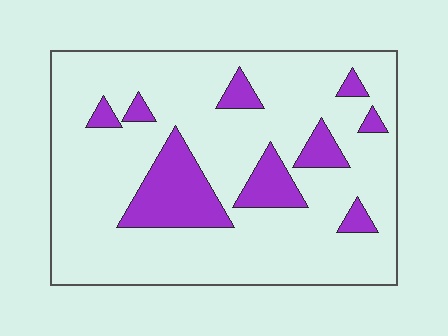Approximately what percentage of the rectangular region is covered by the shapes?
Approximately 20%.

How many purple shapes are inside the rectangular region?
9.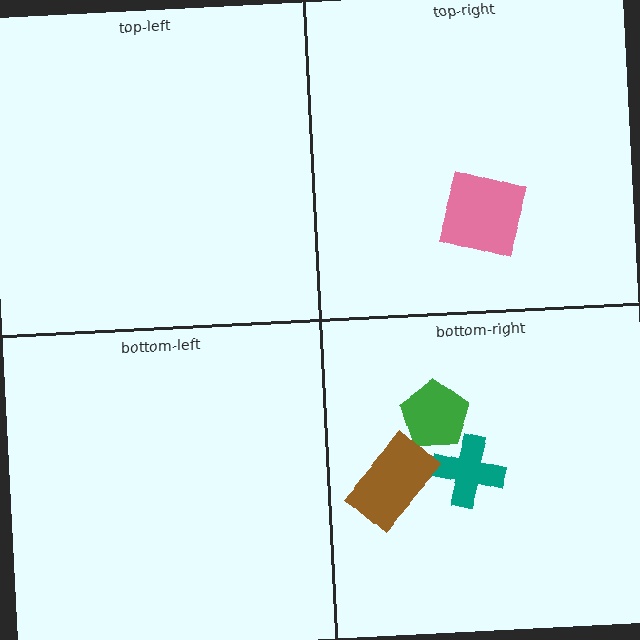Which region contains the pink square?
The top-right region.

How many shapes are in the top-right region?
1.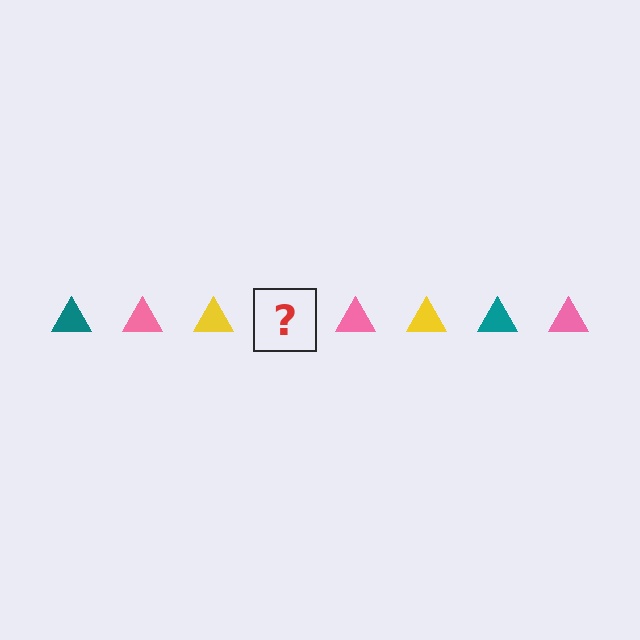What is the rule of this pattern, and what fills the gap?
The rule is that the pattern cycles through teal, pink, yellow triangles. The gap should be filled with a teal triangle.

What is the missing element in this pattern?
The missing element is a teal triangle.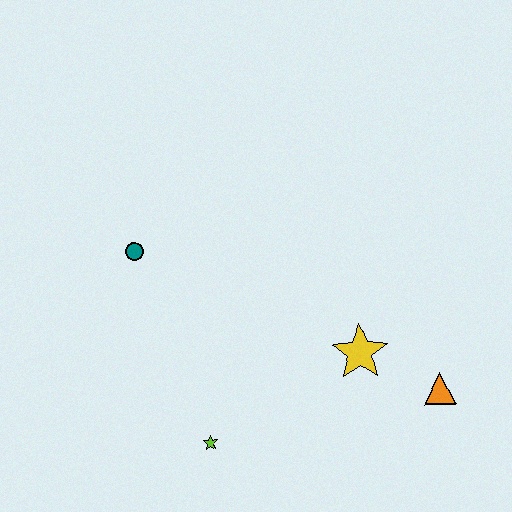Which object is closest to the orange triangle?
The yellow star is closest to the orange triangle.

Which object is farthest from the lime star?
The orange triangle is farthest from the lime star.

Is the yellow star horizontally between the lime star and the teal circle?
No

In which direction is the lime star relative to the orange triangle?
The lime star is to the left of the orange triangle.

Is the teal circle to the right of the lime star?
No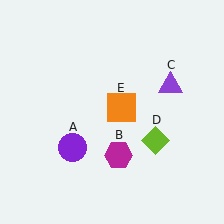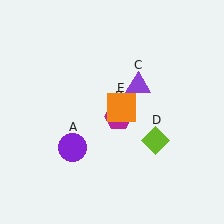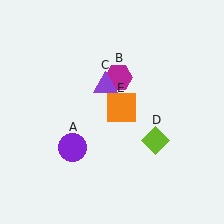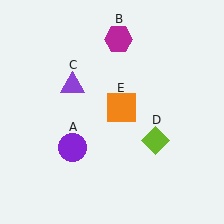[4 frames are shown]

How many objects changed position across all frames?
2 objects changed position: magenta hexagon (object B), purple triangle (object C).